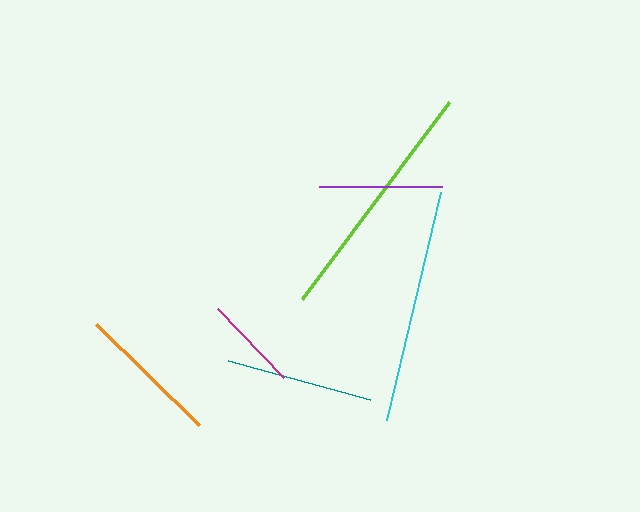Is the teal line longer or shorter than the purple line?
The teal line is longer than the purple line.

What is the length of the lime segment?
The lime segment is approximately 245 pixels long.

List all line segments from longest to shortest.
From longest to shortest: lime, cyan, teal, orange, purple, magenta.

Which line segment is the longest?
The lime line is the longest at approximately 245 pixels.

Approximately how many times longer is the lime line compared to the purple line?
The lime line is approximately 2.0 times the length of the purple line.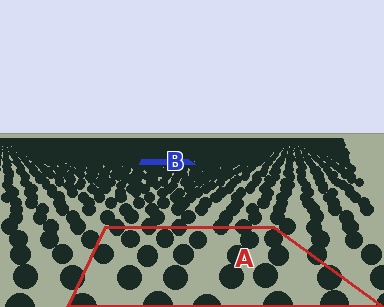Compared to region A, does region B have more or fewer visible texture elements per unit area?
Region B has more texture elements per unit area — they are packed more densely because it is farther away.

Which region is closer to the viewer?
Region A is closer. The texture elements there are larger and more spread out.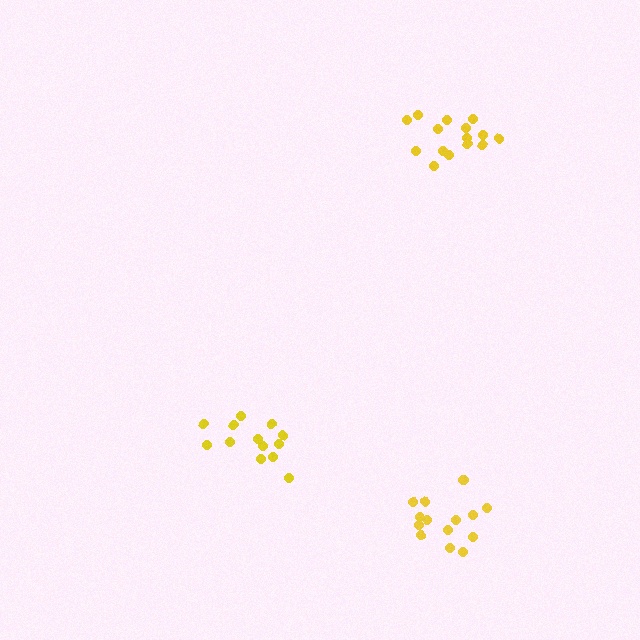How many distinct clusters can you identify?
There are 3 distinct clusters.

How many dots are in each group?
Group 1: 14 dots, Group 2: 13 dots, Group 3: 15 dots (42 total).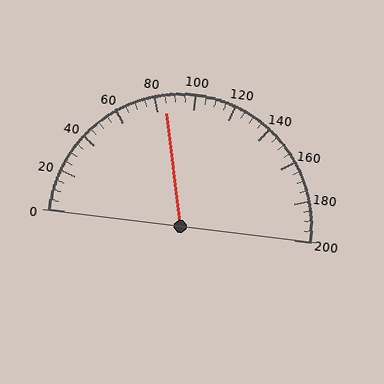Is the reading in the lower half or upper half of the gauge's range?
The reading is in the lower half of the range (0 to 200).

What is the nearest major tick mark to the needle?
The nearest major tick mark is 80.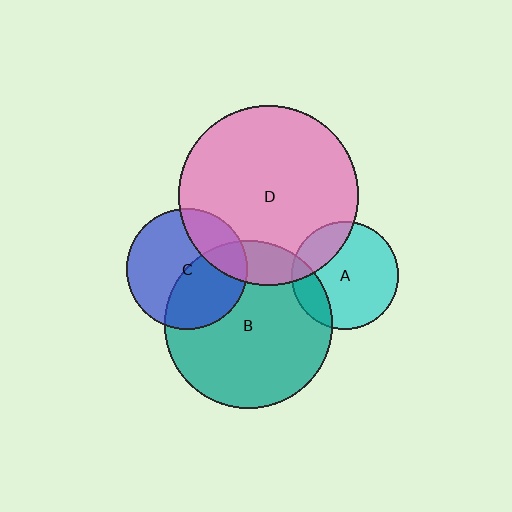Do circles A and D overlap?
Yes.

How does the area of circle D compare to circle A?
Approximately 2.8 times.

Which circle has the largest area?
Circle D (pink).